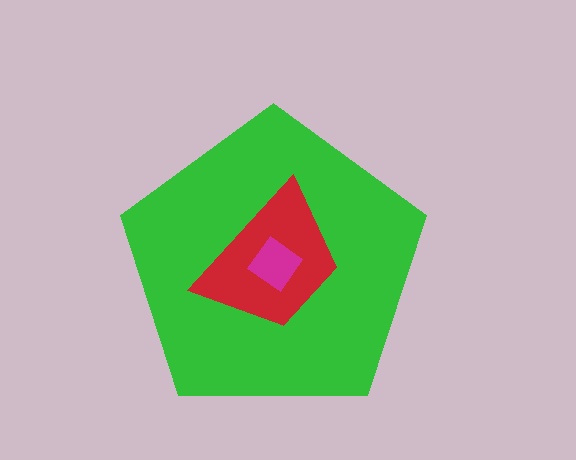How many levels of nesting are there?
3.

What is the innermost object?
The magenta diamond.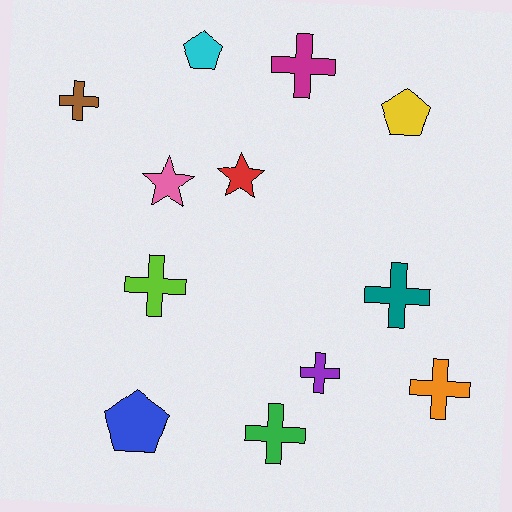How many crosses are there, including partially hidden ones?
There are 7 crosses.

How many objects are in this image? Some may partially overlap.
There are 12 objects.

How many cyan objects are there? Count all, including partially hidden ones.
There is 1 cyan object.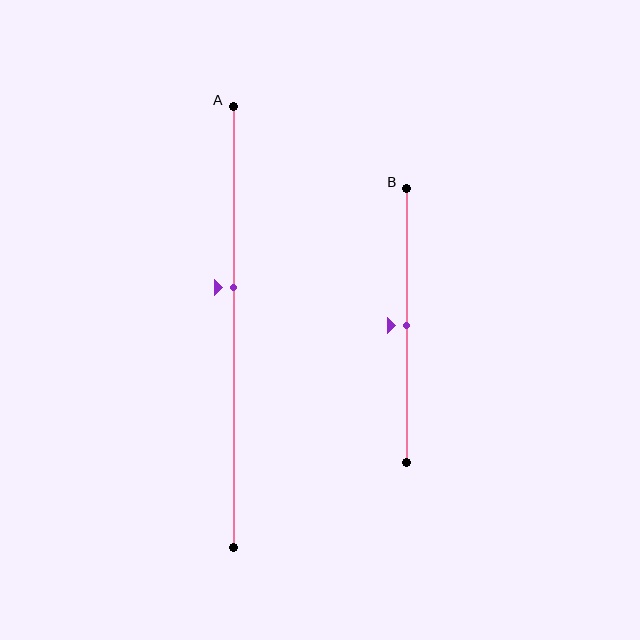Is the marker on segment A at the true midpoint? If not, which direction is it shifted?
No, the marker on segment A is shifted upward by about 9% of the segment length.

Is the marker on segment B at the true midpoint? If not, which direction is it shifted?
Yes, the marker on segment B is at the true midpoint.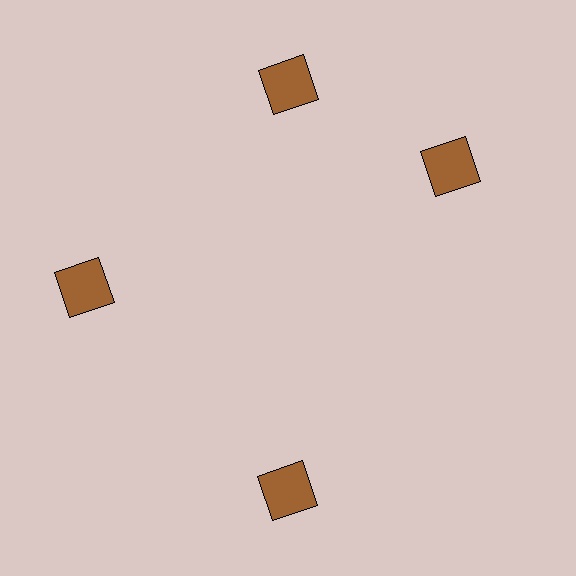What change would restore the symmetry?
The symmetry would be restored by rotating it back into even spacing with its neighbors so that all 4 squares sit at equal angles and equal distance from the center.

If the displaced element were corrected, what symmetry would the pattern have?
It would have 4-fold rotational symmetry — the pattern would map onto itself every 90 degrees.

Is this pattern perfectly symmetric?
No. The 4 brown squares are arranged in a ring, but one element near the 3 o'clock position is rotated out of alignment along the ring, breaking the 4-fold rotational symmetry.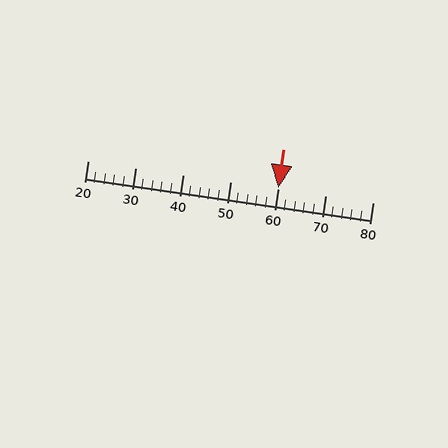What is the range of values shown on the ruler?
The ruler shows values from 20 to 80.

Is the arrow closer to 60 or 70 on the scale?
The arrow is closer to 60.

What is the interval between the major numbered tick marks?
The major tick marks are spaced 10 units apart.